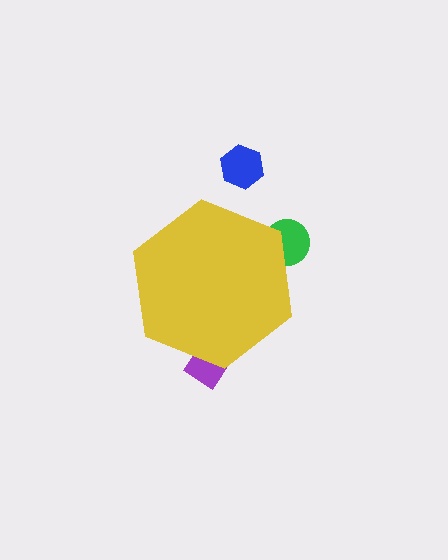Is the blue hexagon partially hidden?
No, the blue hexagon is fully visible.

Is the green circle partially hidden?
Yes, the green circle is partially hidden behind the yellow hexagon.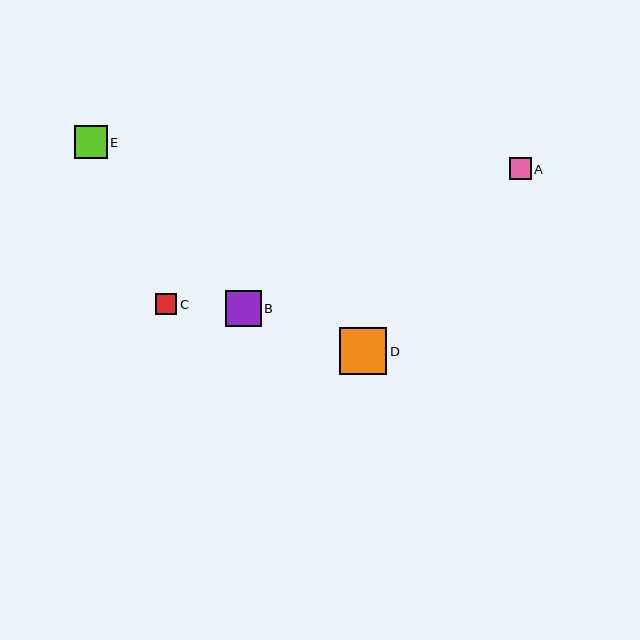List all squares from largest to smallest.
From largest to smallest: D, B, E, A, C.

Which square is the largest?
Square D is the largest with a size of approximately 47 pixels.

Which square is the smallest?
Square C is the smallest with a size of approximately 21 pixels.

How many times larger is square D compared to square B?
Square D is approximately 1.3 times the size of square B.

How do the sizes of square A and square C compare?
Square A and square C are approximately the same size.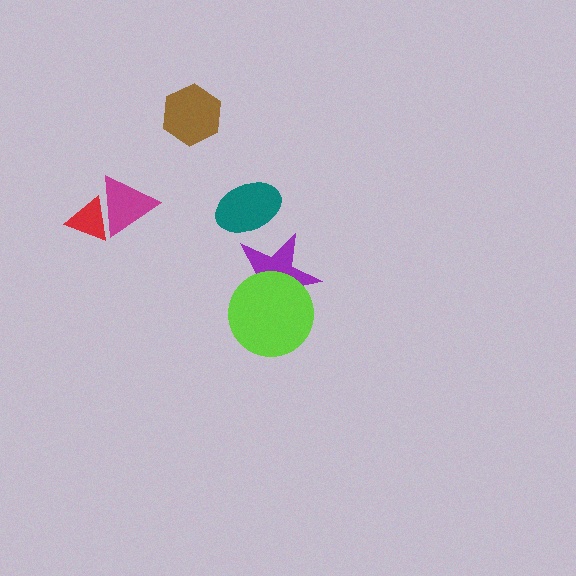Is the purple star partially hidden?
Yes, it is partially covered by another shape.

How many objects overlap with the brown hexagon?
0 objects overlap with the brown hexagon.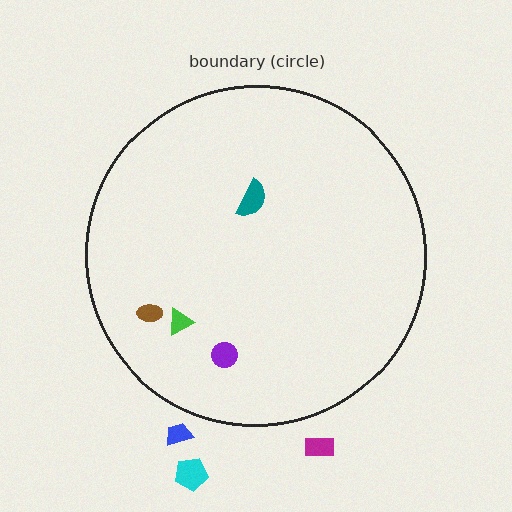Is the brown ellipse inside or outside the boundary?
Inside.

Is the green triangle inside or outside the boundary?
Inside.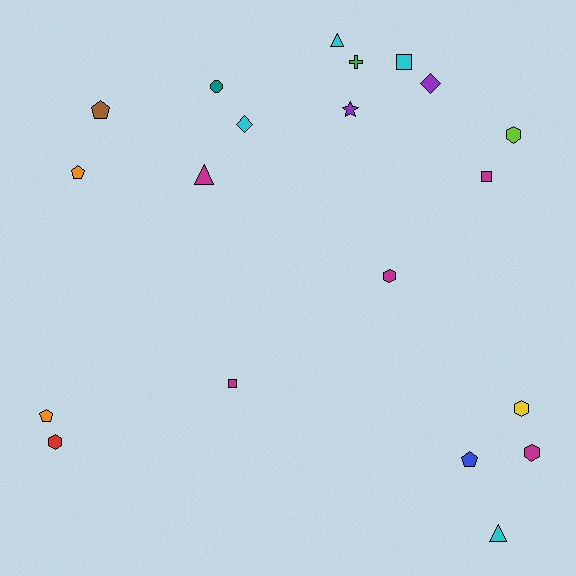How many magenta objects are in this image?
There are 5 magenta objects.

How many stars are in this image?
There is 1 star.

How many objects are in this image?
There are 20 objects.